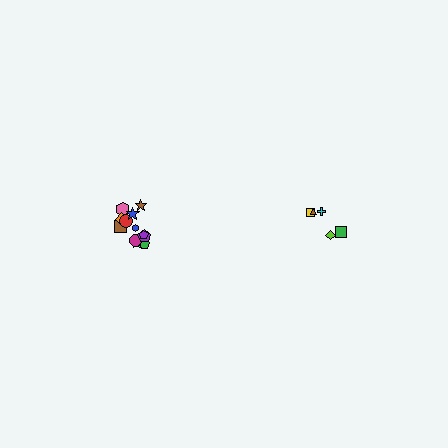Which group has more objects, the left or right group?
The left group.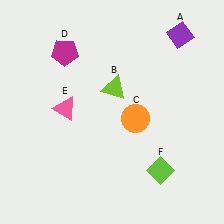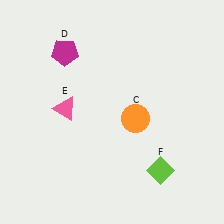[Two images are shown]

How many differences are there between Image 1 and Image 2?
There are 2 differences between the two images.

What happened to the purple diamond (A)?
The purple diamond (A) was removed in Image 2. It was in the top-right area of Image 1.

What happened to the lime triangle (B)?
The lime triangle (B) was removed in Image 2. It was in the top-right area of Image 1.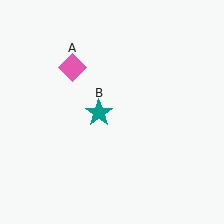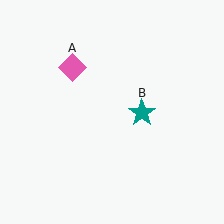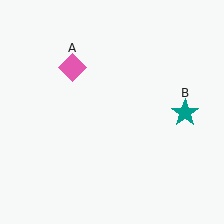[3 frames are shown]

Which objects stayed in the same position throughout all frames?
Pink diamond (object A) remained stationary.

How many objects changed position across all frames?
1 object changed position: teal star (object B).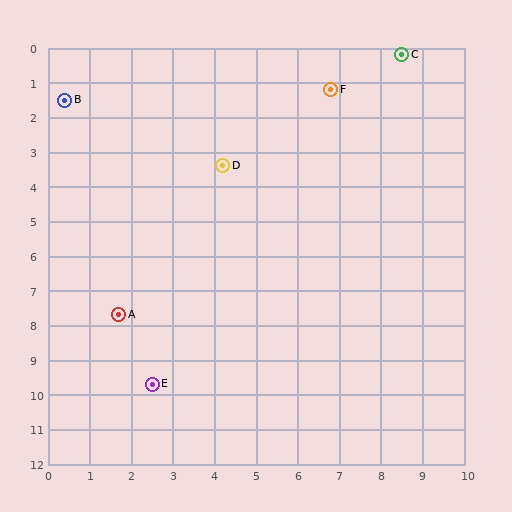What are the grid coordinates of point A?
Point A is at approximately (1.7, 7.7).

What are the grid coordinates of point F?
Point F is at approximately (6.8, 1.2).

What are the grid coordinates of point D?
Point D is at approximately (4.2, 3.4).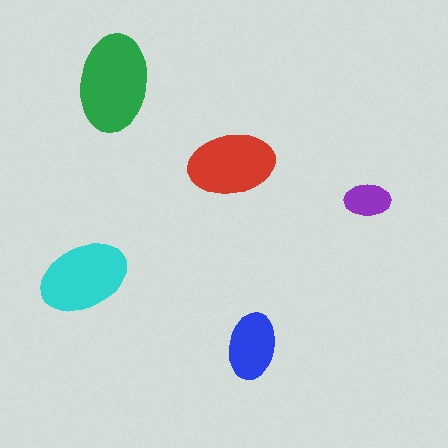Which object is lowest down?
The blue ellipse is bottommost.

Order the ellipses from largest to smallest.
the green one, the cyan one, the red one, the blue one, the purple one.